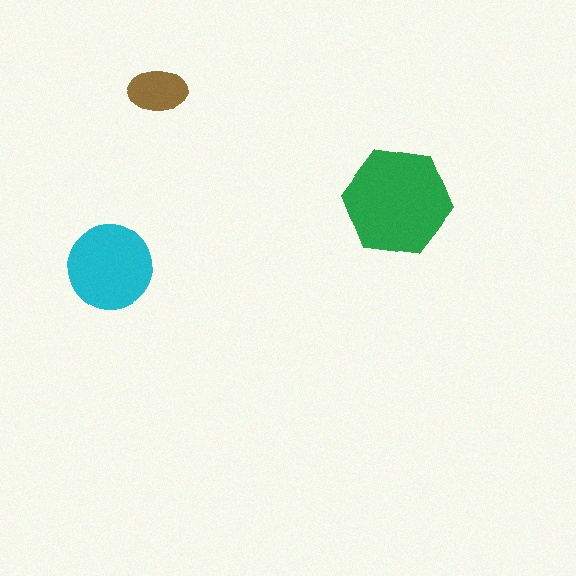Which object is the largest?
The green hexagon.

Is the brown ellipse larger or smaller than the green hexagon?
Smaller.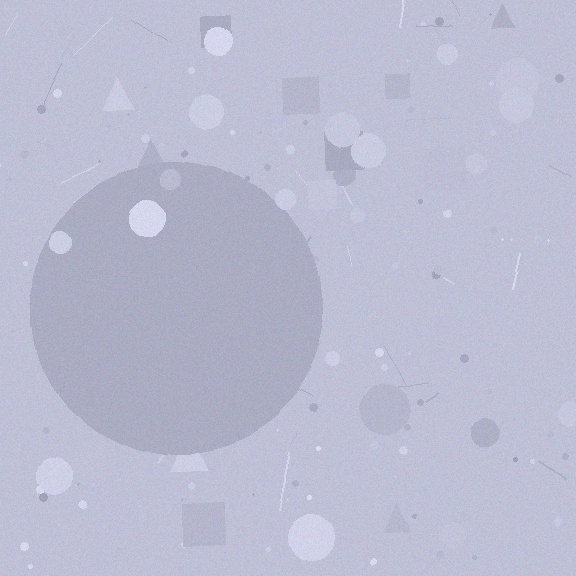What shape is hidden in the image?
A circle is hidden in the image.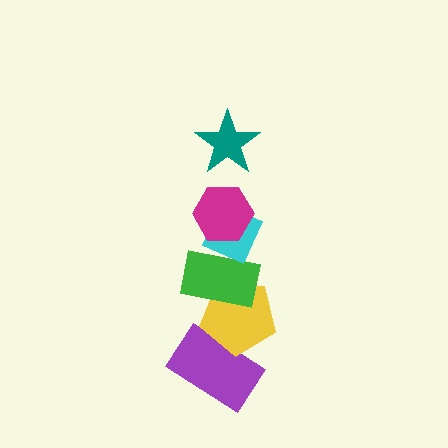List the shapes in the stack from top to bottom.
From top to bottom: the teal star, the magenta hexagon, the cyan diamond, the green rectangle, the yellow pentagon, the purple rectangle.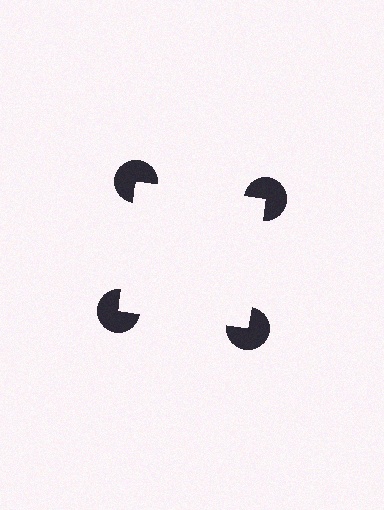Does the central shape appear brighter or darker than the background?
It typically appears slightly brighter than the background, even though no actual brightness change is drawn.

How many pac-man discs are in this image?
There are 4 — one at each vertex of the illusory square.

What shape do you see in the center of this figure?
An illusory square — its edges are inferred from the aligned wedge cuts in the pac-man discs, not physically drawn.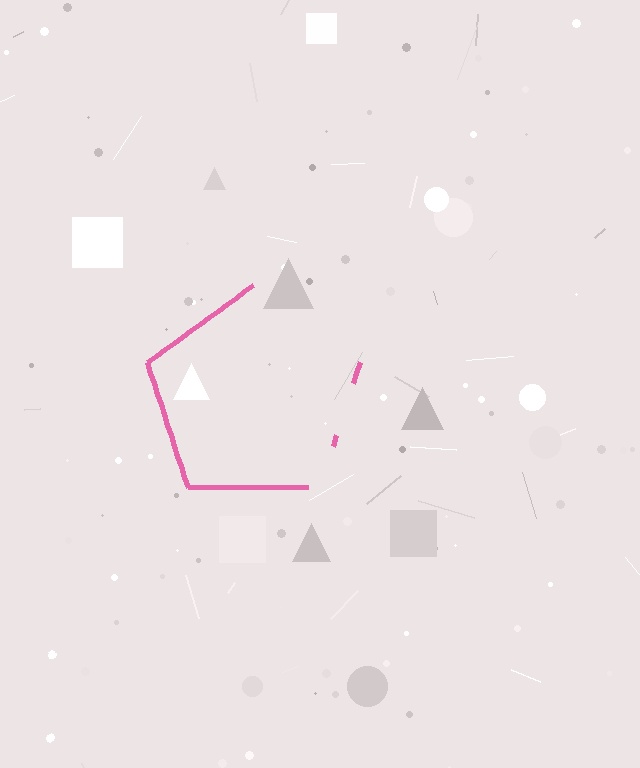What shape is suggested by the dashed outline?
The dashed outline suggests a pentagon.